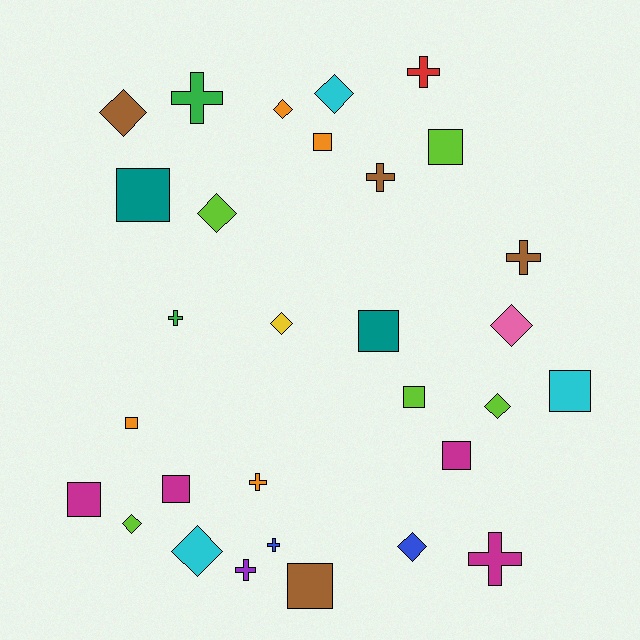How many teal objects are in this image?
There are 2 teal objects.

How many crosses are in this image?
There are 9 crosses.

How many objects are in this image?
There are 30 objects.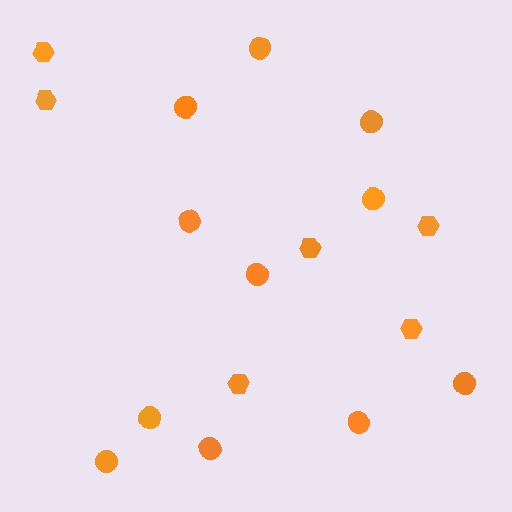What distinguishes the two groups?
There are 2 groups: one group of circles (11) and one group of hexagons (6).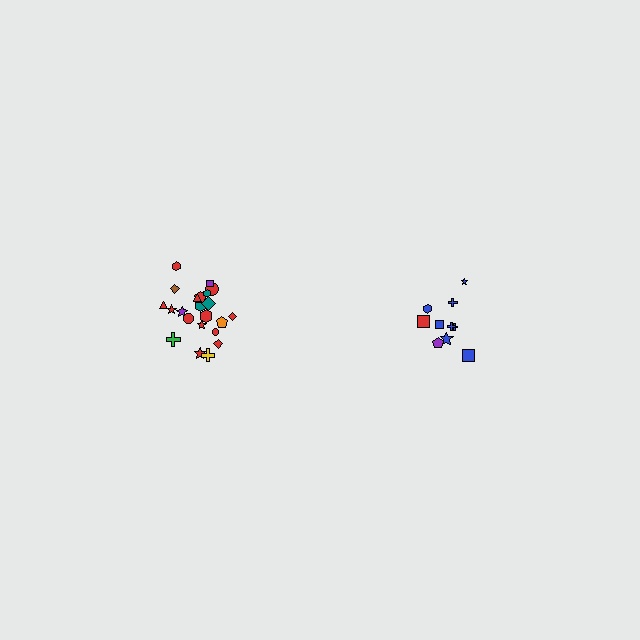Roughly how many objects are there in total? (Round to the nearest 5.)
Roughly 30 objects in total.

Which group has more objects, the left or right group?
The left group.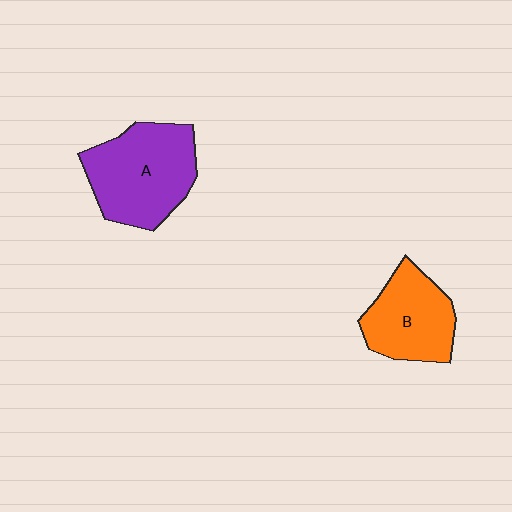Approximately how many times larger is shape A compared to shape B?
Approximately 1.3 times.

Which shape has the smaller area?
Shape B (orange).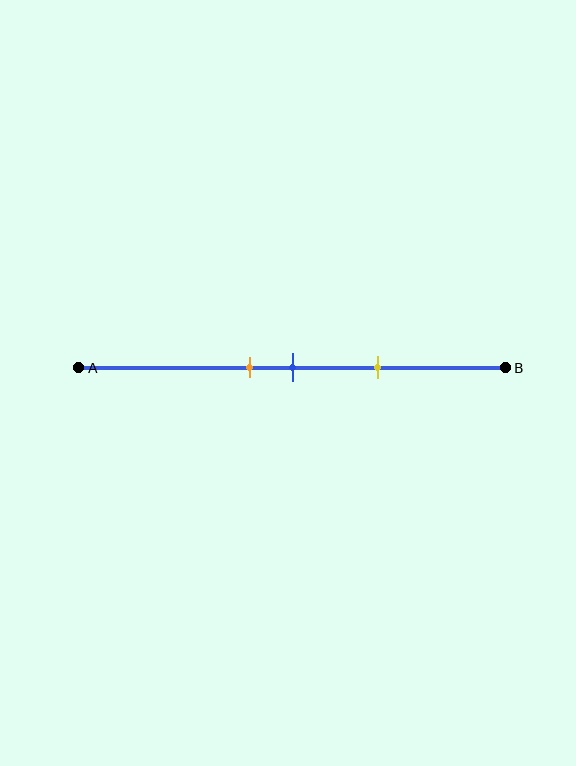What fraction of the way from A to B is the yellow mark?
The yellow mark is approximately 70% (0.7) of the way from A to B.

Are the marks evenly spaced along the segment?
Yes, the marks are approximately evenly spaced.